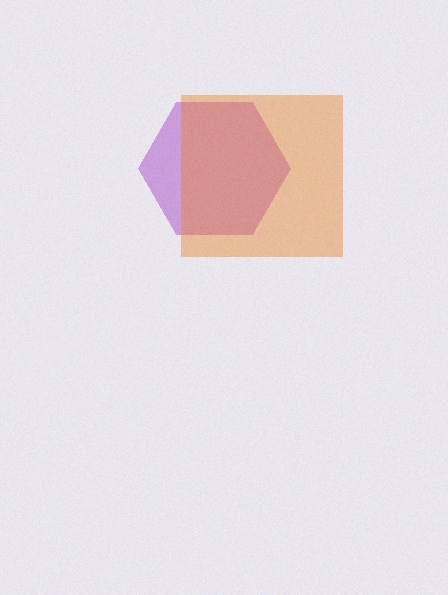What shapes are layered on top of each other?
The layered shapes are: a purple hexagon, an orange square.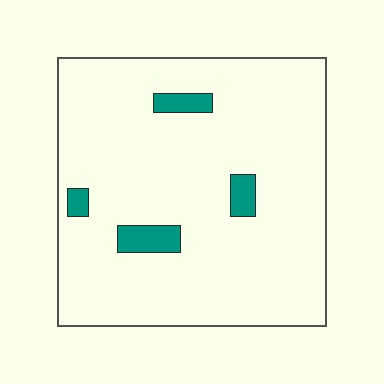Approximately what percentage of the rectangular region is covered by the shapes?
Approximately 5%.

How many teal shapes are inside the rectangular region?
4.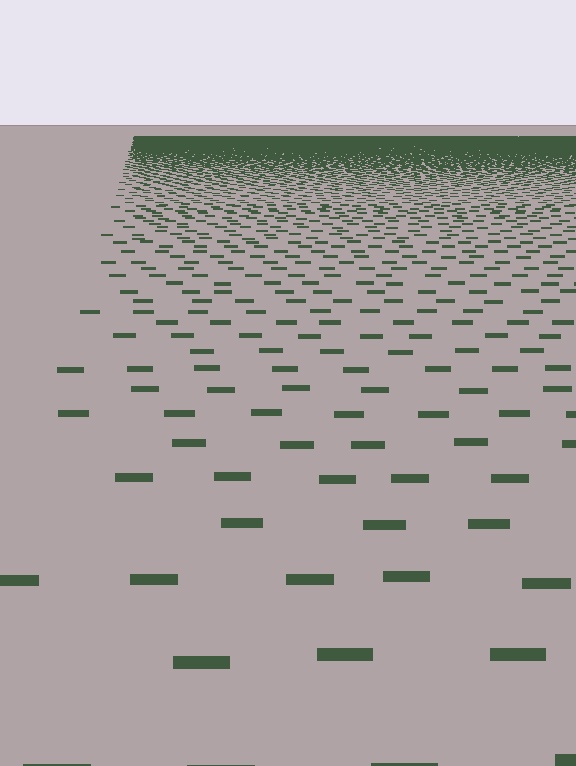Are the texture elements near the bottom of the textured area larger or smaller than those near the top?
Larger. Near the bottom, elements are closer to the viewer and appear at a bigger on-screen size.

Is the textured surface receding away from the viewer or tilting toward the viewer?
The surface is receding away from the viewer. Texture elements get smaller and denser toward the top.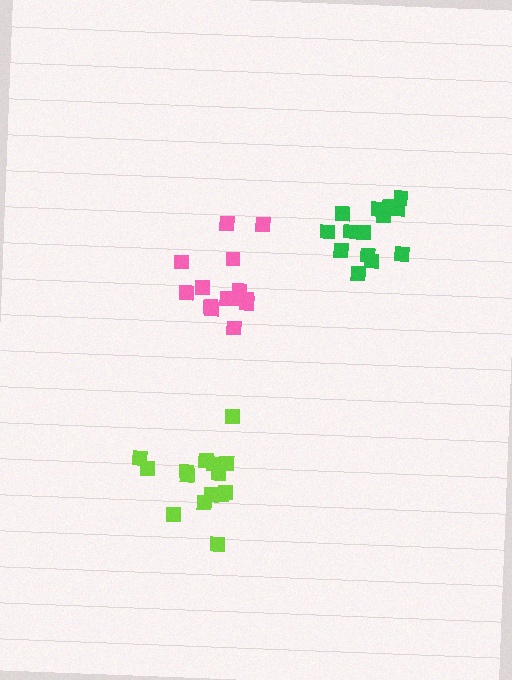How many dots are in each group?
Group 1: 14 dots, Group 2: 14 dots, Group 3: 15 dots (43 total).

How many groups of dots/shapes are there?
There are 3 groups.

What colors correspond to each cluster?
The clusters are colored: pink, green, lime.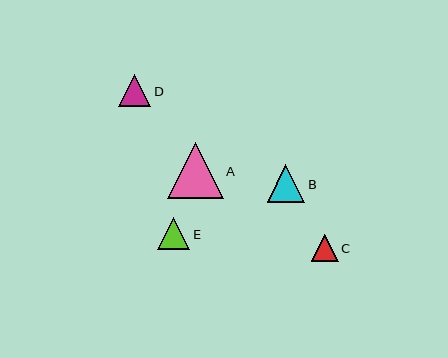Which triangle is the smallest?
Triangle C is the smallest with a size of approximately 27 pixels.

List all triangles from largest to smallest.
From largest to smallest: A, B, D, E, C.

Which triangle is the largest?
Triangle A is the largest with a size of approximately 56 pixels.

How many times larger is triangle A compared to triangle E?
Triangle A is approximately 1.8 times the size of triangle E.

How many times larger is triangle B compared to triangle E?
Triangle B is approximately 1.2 times the size of triangle E.